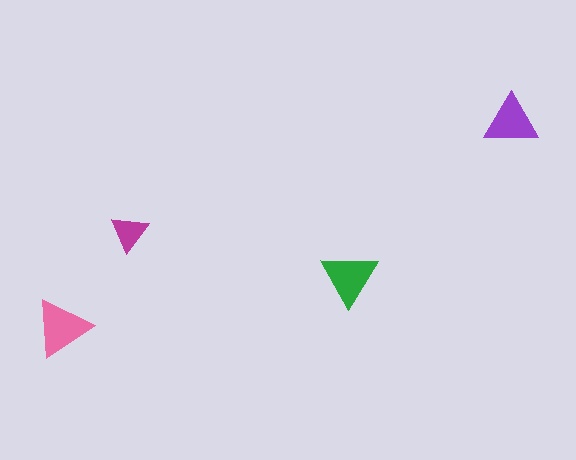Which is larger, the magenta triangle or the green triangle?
The green one.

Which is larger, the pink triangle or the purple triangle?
The pink one.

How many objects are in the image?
There are 4 objects in the image.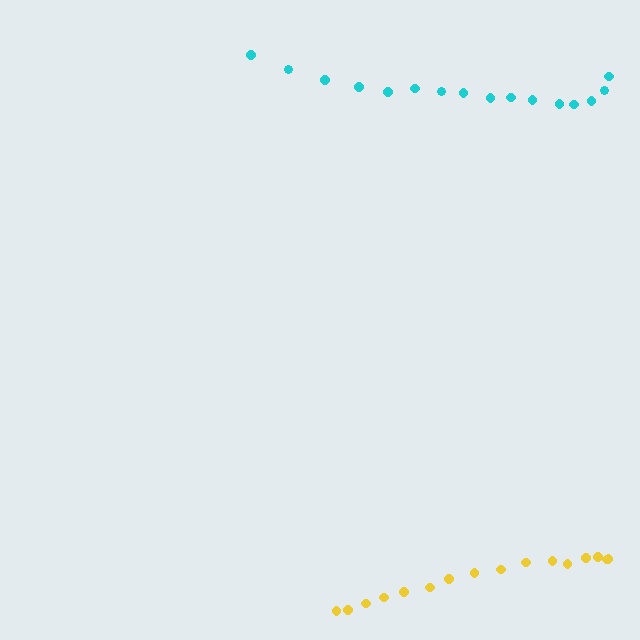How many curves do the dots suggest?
There are 2 distinct paths.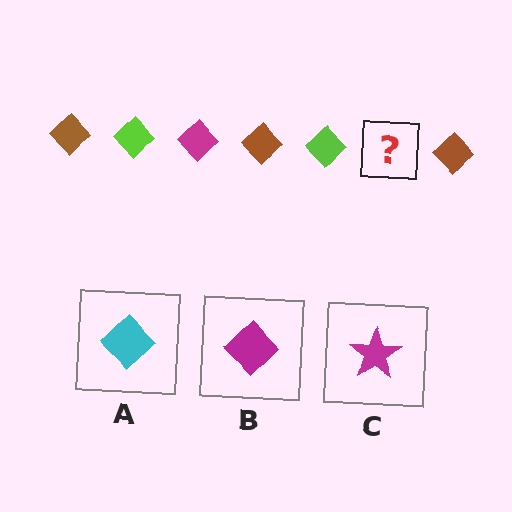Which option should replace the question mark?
Option B.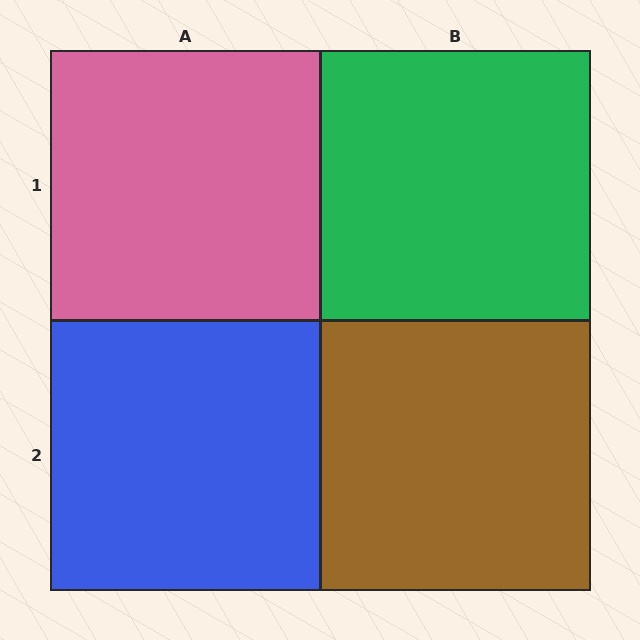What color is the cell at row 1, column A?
Pink.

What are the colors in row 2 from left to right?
Blue, brown.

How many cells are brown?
1 cell is brown.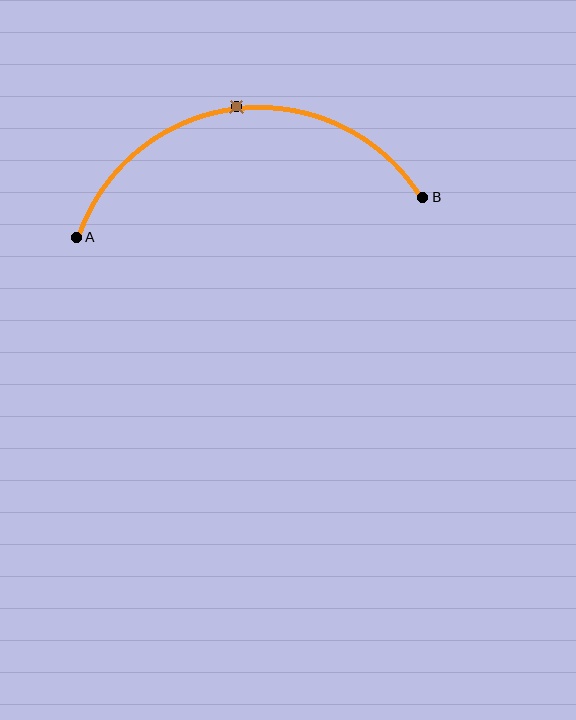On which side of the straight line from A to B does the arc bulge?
The arc bulges above the straight line connecting A and B.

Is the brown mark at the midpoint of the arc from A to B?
Yes. The brown mark lies on the arc at equal arc-length from both A and B — it is the arc midpoint.